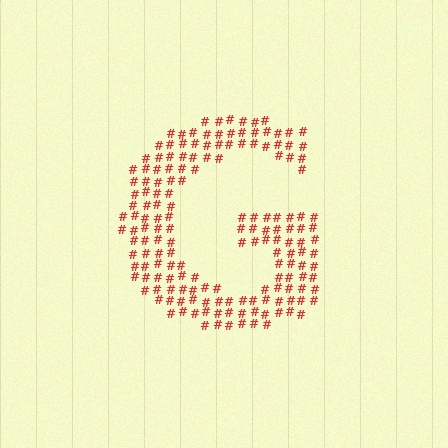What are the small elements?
The small elements are hash symbols.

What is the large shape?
The large shape is the letter G.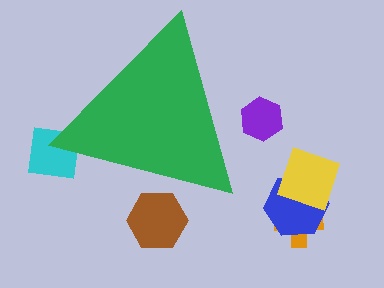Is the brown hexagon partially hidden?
Yes, the brown hexagon is partially hidden behind the green triangle.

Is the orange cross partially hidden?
No, the orange cross is fully visible.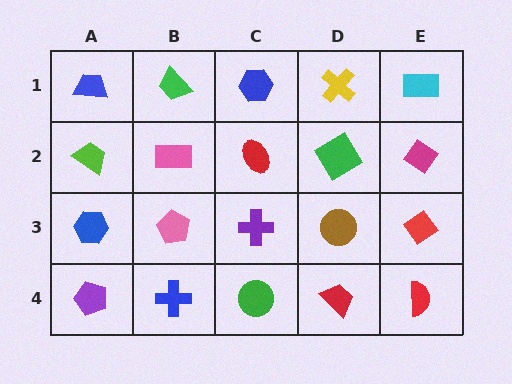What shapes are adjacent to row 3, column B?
A pink rectangle (row 2, column B), a blue cross (row 4, column B), a blue hexagon (row 3, column A), a purple cross (row 3, column C).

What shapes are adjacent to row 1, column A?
A lime trapezoid (row 2, column A), a green trapezoid (row 1, column B).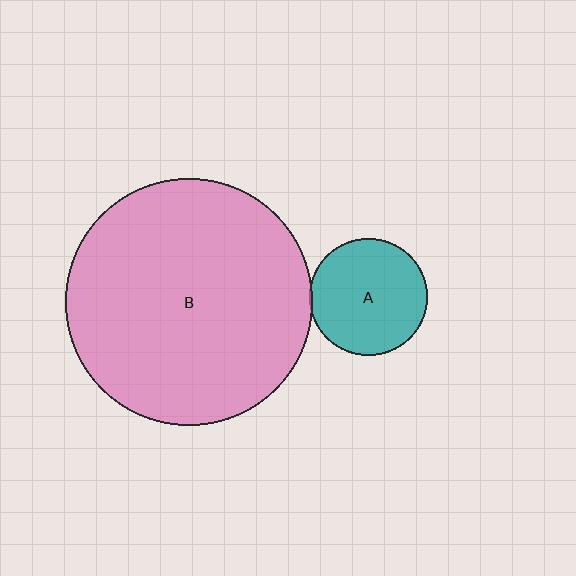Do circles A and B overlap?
Yes.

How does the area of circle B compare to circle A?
Approximately 4.4 times.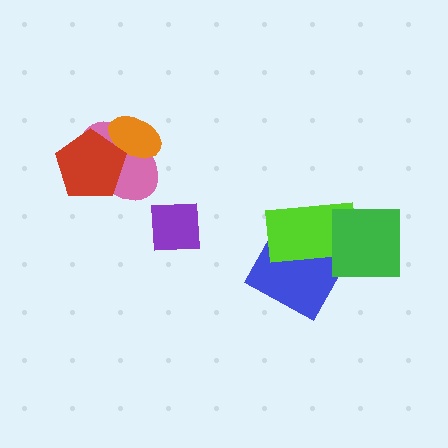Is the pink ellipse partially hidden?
Yes, it is partially covered by another shape.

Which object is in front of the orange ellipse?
The red pentagon is in front of the orange ellipse.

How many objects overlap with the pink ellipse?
2 objects overlap with the pink ellipse.